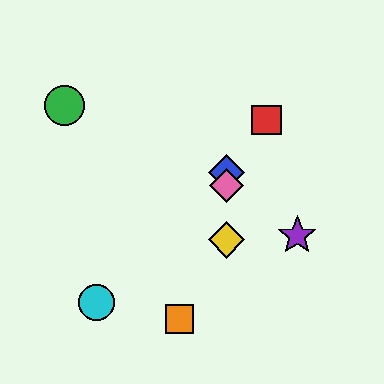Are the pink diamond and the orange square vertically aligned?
No, the pink diamond is at x≈227 and the orange square is at x≈179.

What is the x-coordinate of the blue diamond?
The blue diamond is at x≈227.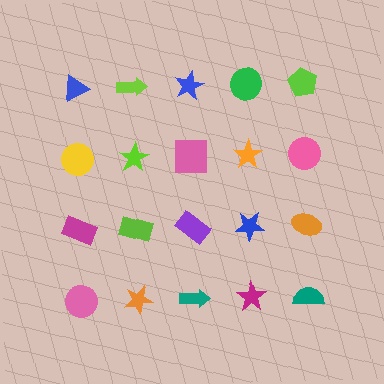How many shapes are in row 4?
5 shapes.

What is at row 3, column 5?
An orange ellipse.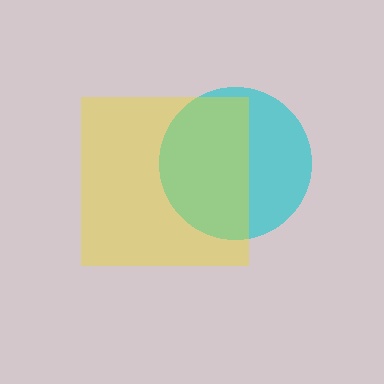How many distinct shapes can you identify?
There are 2 distinct shapes: a cyan circle, a yellow square.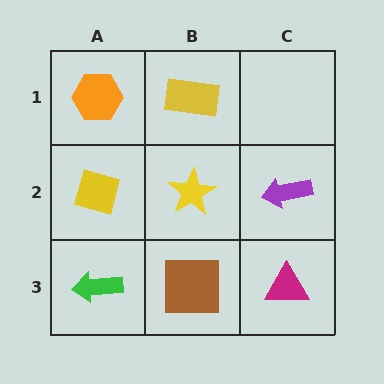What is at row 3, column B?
A brown square.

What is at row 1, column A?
An orange hexagon.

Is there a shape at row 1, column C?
No, that cell is empty.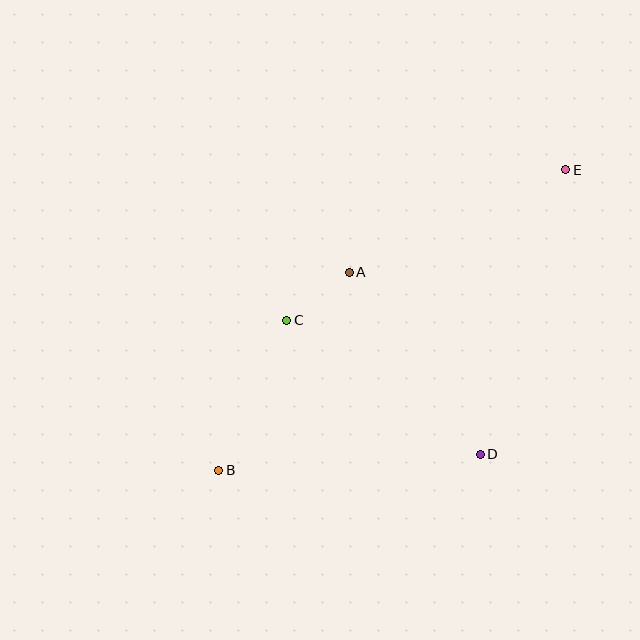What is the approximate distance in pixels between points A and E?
The distance between A and E is approximately 239 pixels.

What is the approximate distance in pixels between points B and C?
The distance between B and C is approximately 165 pixels.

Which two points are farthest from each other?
Points B and E are farthest from each other.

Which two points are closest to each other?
Points A and C are closest to each other.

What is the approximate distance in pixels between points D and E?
The distance between D and E is approximately 297 pixels.